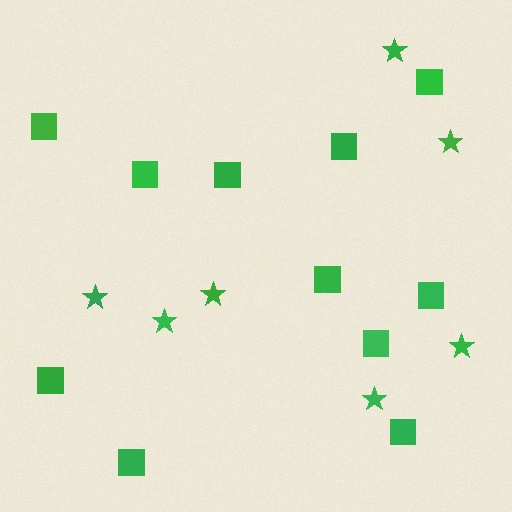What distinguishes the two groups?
There are 2 groups: one group of squares (11) and one group of stars (7).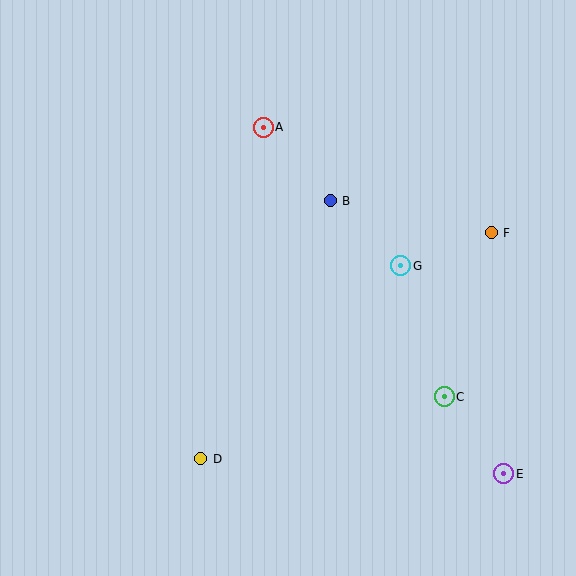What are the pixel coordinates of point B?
Point B is at (330, 201).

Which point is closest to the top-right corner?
Point F is closest to the top-right corner.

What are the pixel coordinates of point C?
Point C is at (444, 397).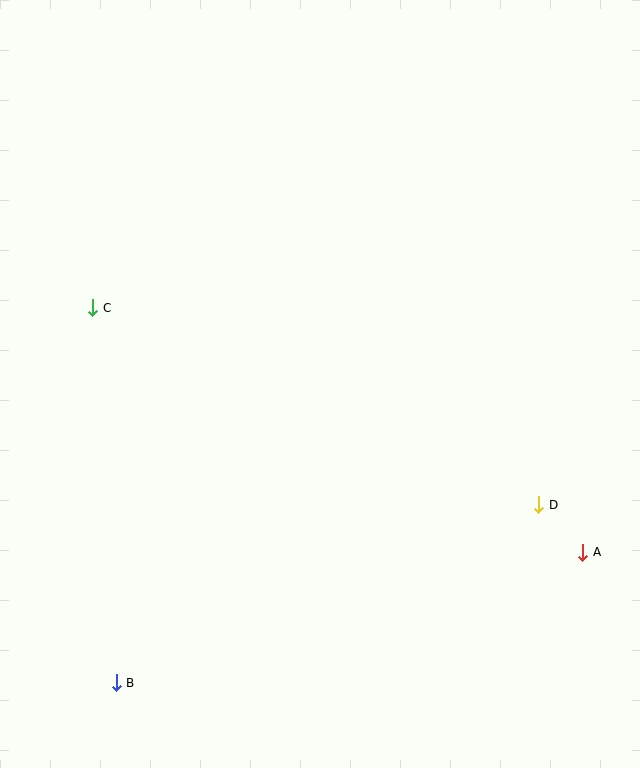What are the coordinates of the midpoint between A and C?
The midpoint between A and C is at (338, 430).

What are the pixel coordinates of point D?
Point D is at (539, 505).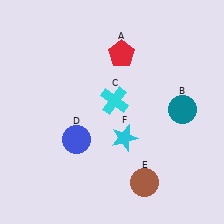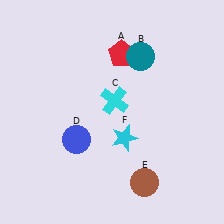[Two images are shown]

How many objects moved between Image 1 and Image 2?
1 object moved between the two images.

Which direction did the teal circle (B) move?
The teal circle (B) moved up.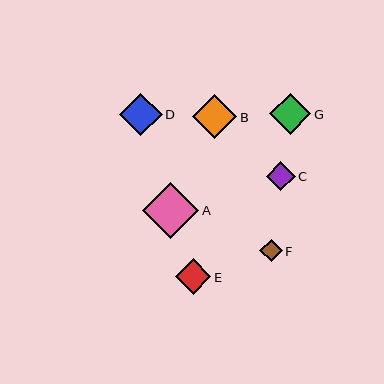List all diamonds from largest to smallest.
From largest to smallest: A, B, D, G, E, C, F.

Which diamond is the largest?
Diamond A is the largest with a size of approximately 56 pixels.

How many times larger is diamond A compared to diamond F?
Diamond A is approximately 2.5 times the size of diamond F.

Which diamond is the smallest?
Diamond F is the smallest with a size of approximately 22 pixels.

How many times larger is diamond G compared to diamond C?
Diamond G is approximately 1.4 times the size of diamond C.